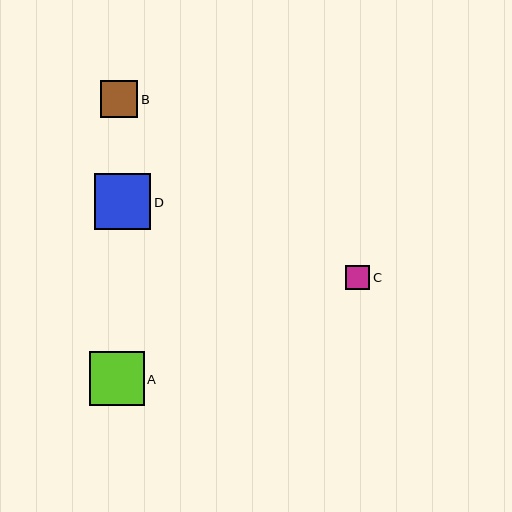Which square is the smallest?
Square C is the smallest with a size of approximately 24 pixels.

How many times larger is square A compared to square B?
Square A is approximately 1.5 times the size of square B.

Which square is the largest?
Square D is the largest with a size of approximately 56 pixels.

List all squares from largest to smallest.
From largest to smallest: D, A, B, C.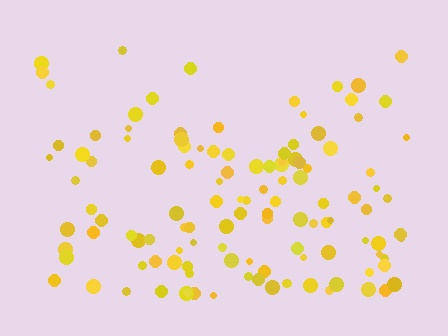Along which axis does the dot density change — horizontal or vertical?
Vertical.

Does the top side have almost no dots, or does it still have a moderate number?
Still a moderate number, just noticeably fewer than the bottom.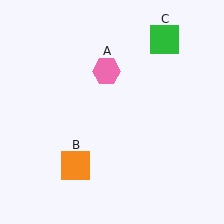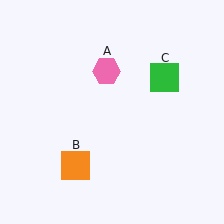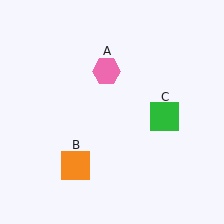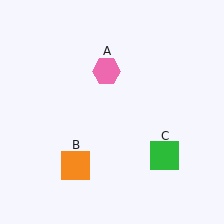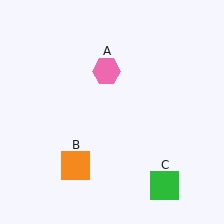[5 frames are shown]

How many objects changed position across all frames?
1 object changed position: green square (object C).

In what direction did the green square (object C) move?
The green square (object C) moved down.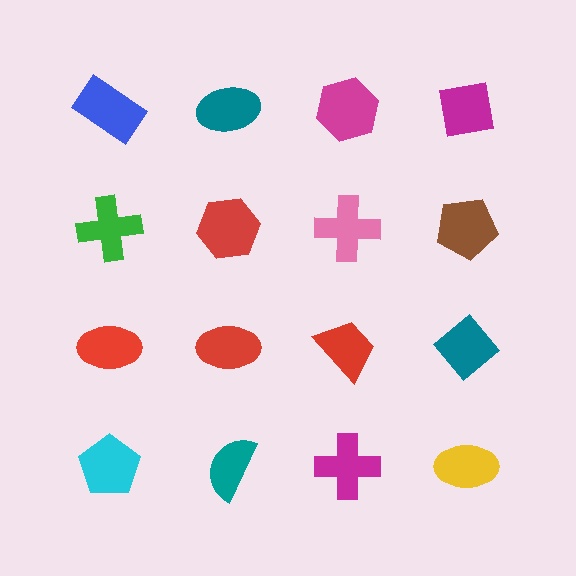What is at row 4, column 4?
A yellow ellipse.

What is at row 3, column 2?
A red ellipse.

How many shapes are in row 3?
4 shapes.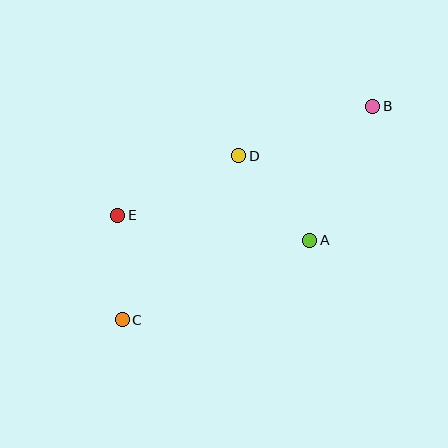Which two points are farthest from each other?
Points B and C are farthest from each other.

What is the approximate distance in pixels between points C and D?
The distance between C and D is approximately 202 pixels.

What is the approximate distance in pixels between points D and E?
The distance between D and E is approximately 135 pixels.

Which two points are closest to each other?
Points C and E are closest to each other.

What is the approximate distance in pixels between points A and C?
The distance between A and C is approximately 204 pixels.